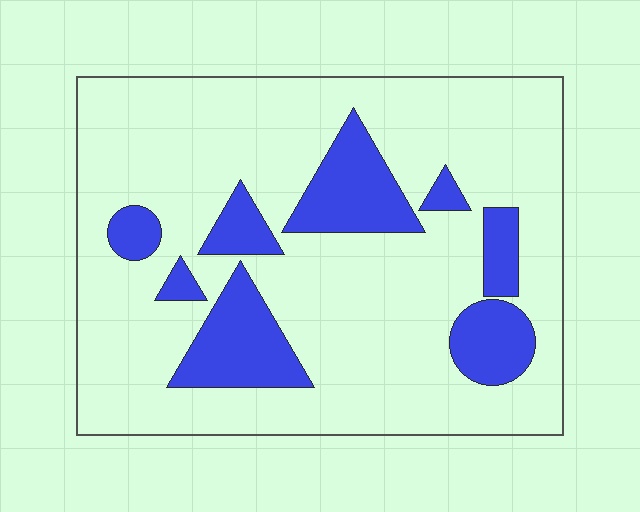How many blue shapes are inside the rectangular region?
8.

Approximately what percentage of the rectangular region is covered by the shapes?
Approximately 20%.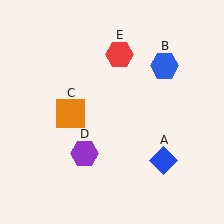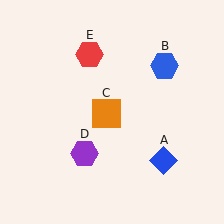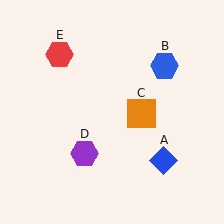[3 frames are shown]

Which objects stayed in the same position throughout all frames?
Blue diamond (object A) and blue hexagon (object B) and purple hexagon (object D) remained stationary.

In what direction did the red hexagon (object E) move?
The red hexagon (object E) moved left.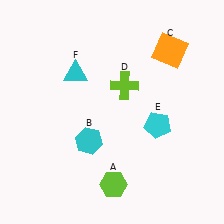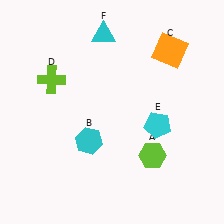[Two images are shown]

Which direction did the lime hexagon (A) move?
The lime hexagon (A) moved right.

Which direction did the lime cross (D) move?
The lime cross (D) moved left.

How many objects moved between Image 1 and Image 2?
3 objects moved between the two images.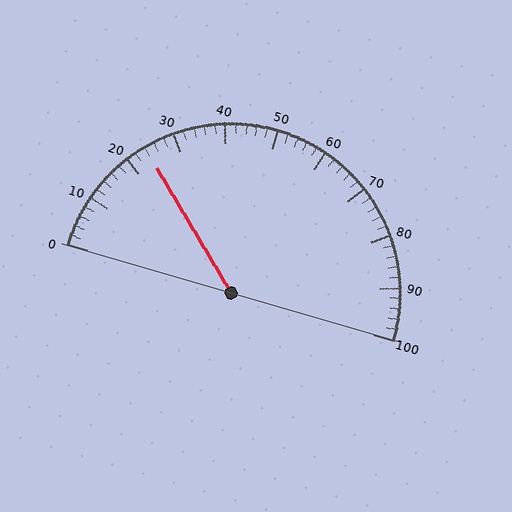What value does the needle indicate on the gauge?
The needle indicates approximately 24.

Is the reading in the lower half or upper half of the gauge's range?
The reading is in the lower half of the range (0 to 100).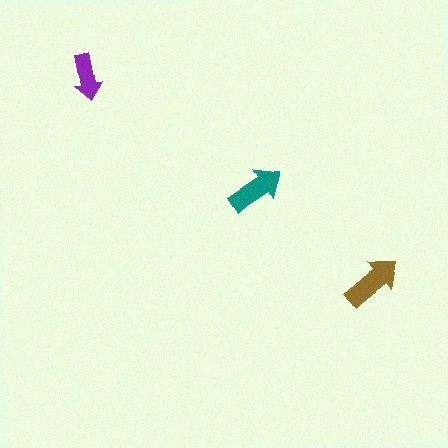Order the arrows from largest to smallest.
the brown one, the teal one, the purple one.